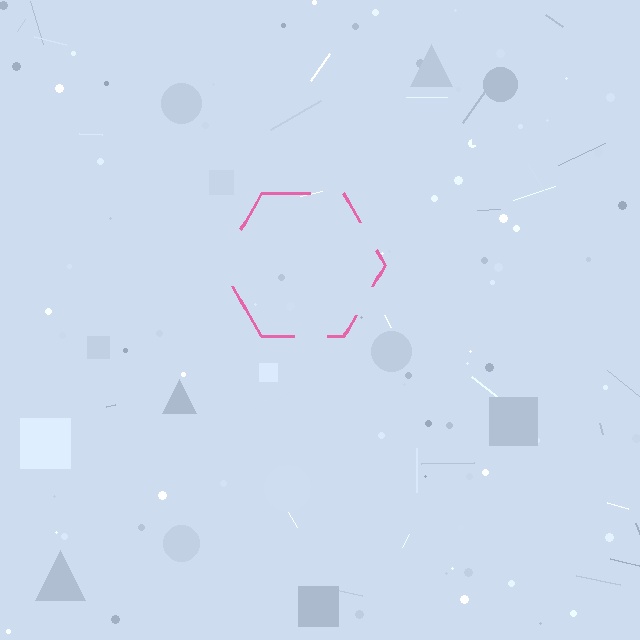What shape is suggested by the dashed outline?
The dashed outline suggests a hexagon.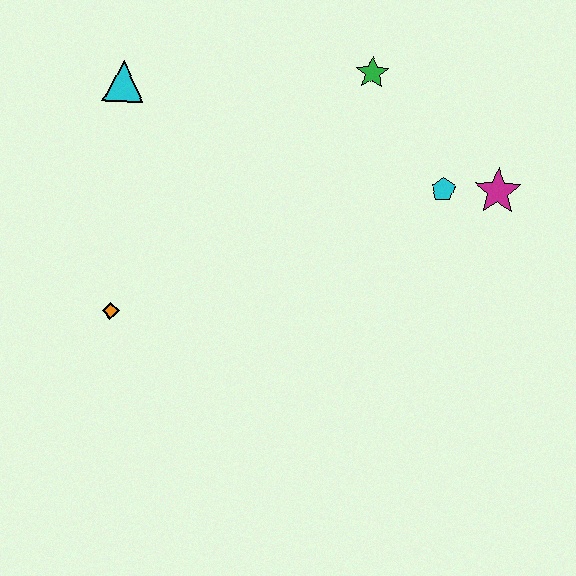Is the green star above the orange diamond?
Yes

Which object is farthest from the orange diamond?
The magenta star is farthest from the orange diamond.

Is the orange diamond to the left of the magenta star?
Yes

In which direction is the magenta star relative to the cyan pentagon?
The magenta star is to the right of the cyan pentagon.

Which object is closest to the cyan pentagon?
The magenta star is closest to the cyan pentagon.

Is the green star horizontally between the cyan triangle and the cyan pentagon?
Yes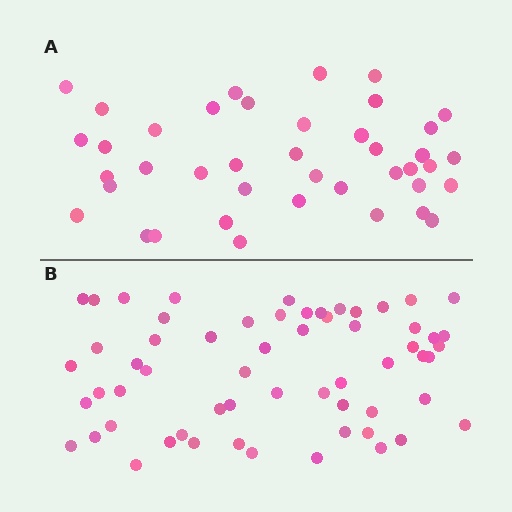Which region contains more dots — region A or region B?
Region B (the bottom region) has more dots.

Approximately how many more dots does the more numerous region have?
Region B has approximately 20 more dots than region A.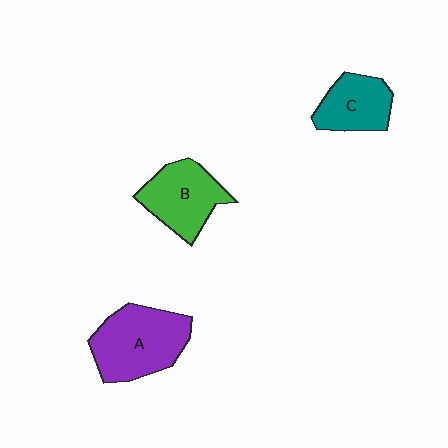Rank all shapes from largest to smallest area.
From largest to smallest: A (purple), B (green), C (teal).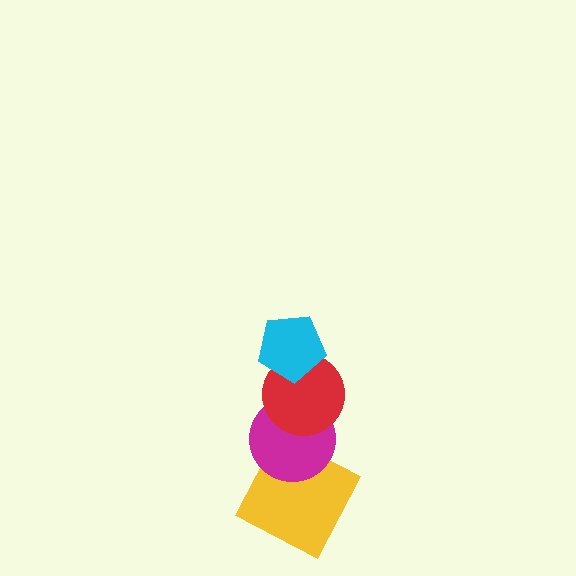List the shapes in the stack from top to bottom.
From top to bottom: the cyan pentagon, the red circle, the magenta circle, the yellow square.